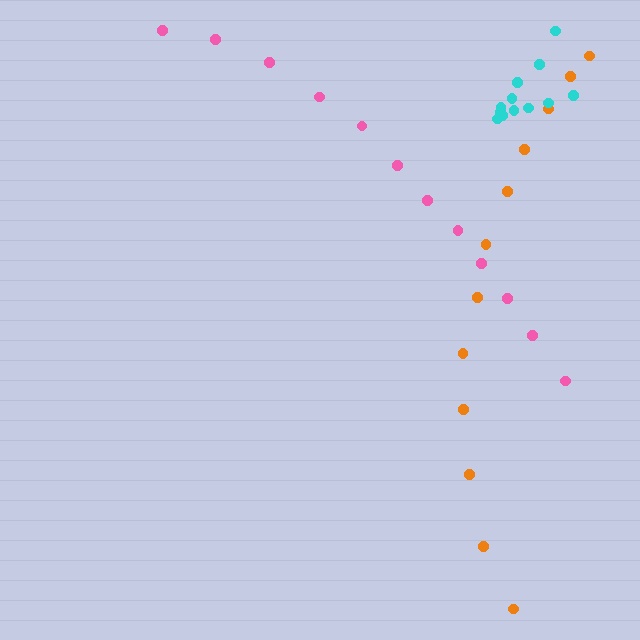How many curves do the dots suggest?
There are 3 distinct paths.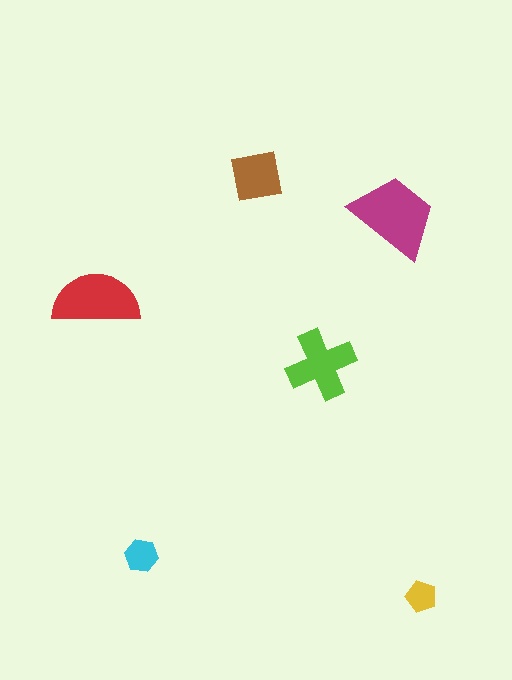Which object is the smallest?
The yellow pentagon.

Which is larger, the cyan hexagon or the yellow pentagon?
The cyan hexagon.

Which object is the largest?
The magenta trapezoid.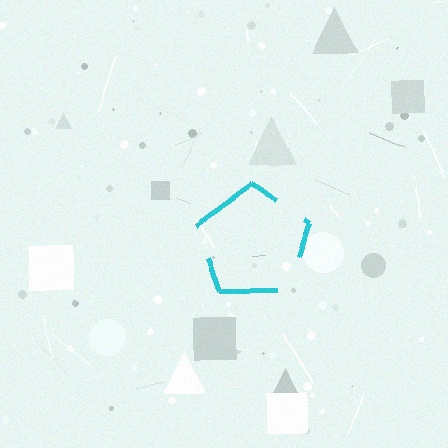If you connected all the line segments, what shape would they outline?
They would outline a pentagon.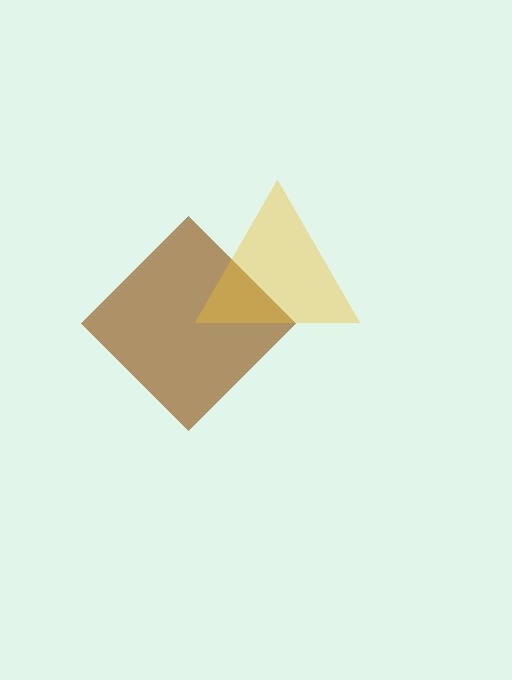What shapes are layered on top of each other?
The layered shapes are: a brown diamond, a yellow triangle.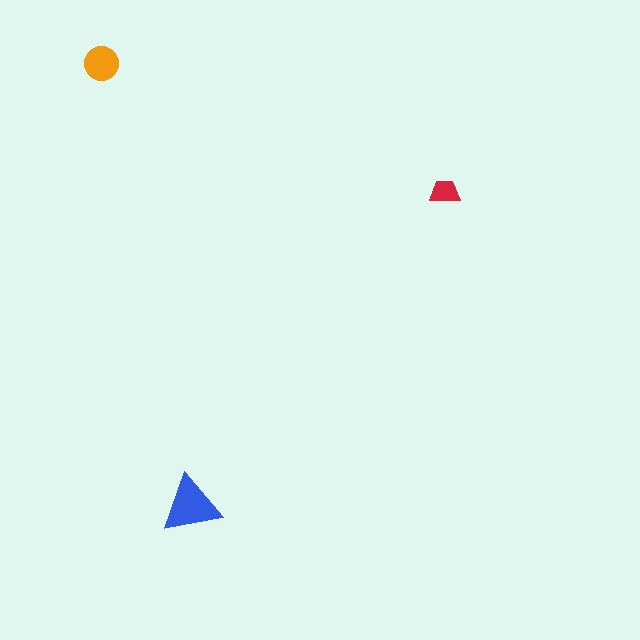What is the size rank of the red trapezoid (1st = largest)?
3rd.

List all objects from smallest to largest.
The red trapezoid, the orange circle, the blue triangle.